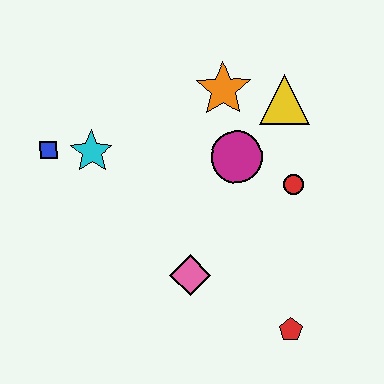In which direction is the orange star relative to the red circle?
The orange star is above the red circle.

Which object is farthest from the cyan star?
The red pentagon is farthest from the cyan star.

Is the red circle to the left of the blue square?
No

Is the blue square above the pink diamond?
Yes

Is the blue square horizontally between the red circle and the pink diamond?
No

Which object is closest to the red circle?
The magenta circle is closest to the red circle.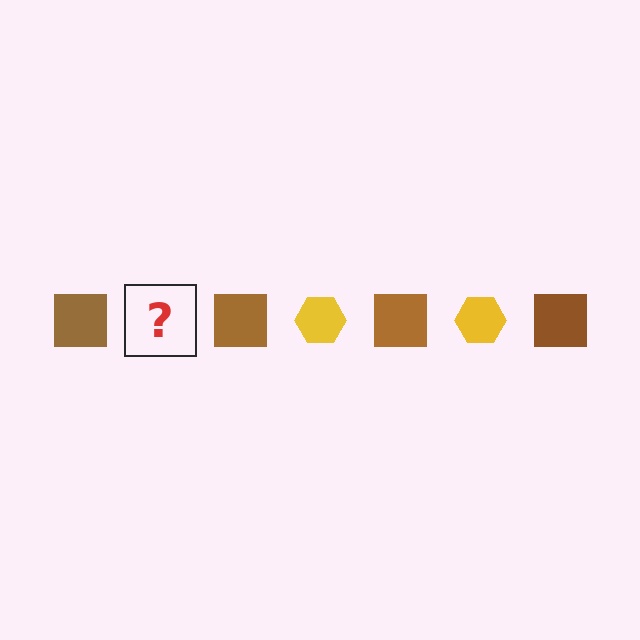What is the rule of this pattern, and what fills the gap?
The rule is that the pattern alternates between brown square and yellow hexagon. The gap should be filled with a yellow hexagon.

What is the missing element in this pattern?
The missing element is a yellow hexagon.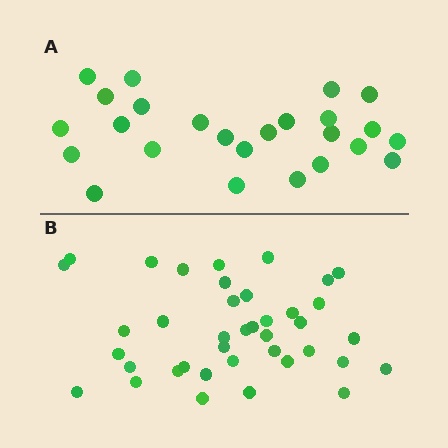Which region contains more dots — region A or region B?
Region B (the bottom region) has more dots.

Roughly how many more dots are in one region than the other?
Region B has approximately 15 more dots than region A.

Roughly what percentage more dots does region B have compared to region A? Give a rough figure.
About 55% more.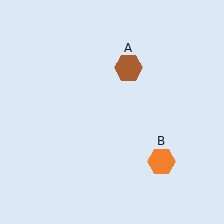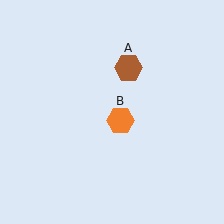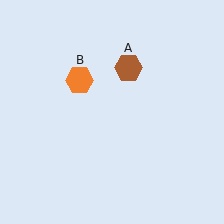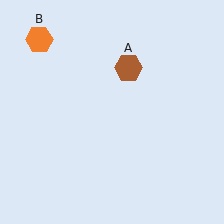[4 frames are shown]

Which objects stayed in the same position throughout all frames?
Brown hexagon (object A) remained stationary.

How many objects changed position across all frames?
1 object changed position: orange hexagon (object B).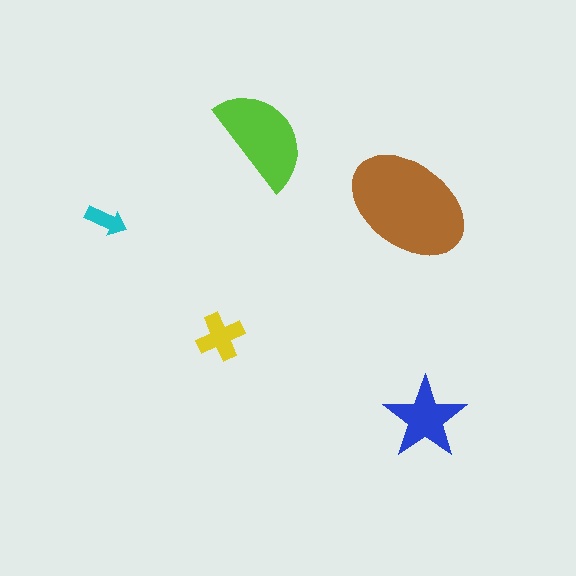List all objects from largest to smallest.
The brown ellipse, the lime semicircle, the blue star, the yellow cross, the cyan arrow.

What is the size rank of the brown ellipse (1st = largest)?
1st.